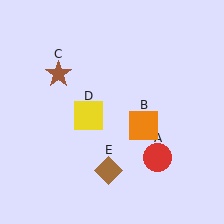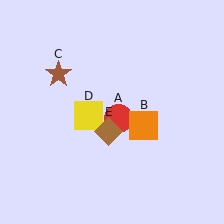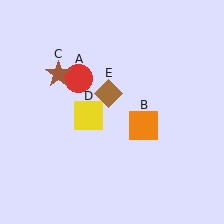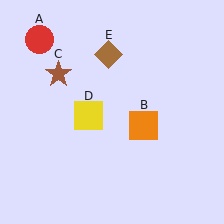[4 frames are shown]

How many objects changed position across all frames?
2 objects changed position: red circle (object A), brown diamond (object E).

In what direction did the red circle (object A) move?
The red circle (object A) moved up and to the left.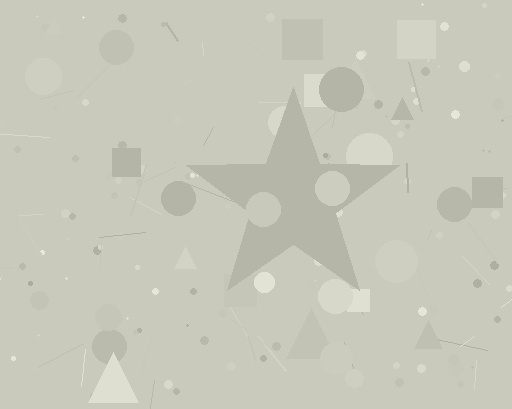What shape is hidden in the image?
A star is hidden in the image.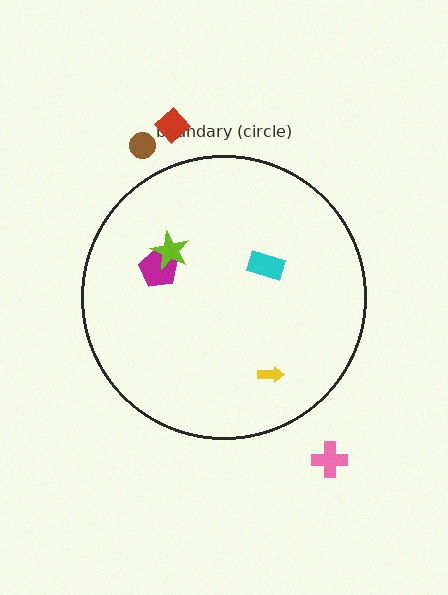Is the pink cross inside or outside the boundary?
Outside.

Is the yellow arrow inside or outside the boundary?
Inside.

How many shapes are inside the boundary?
4 inside, 3 outside.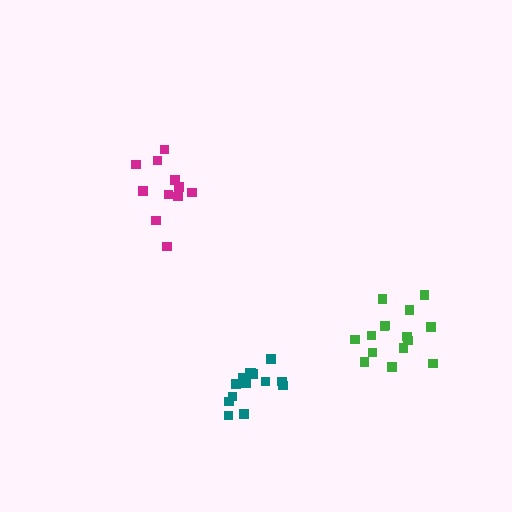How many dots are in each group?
Group 1: 11 dots, Group 2: 15 dots, Group 3: 14 dots (40 total).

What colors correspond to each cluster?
The clusters are colored: magenta, green, teal.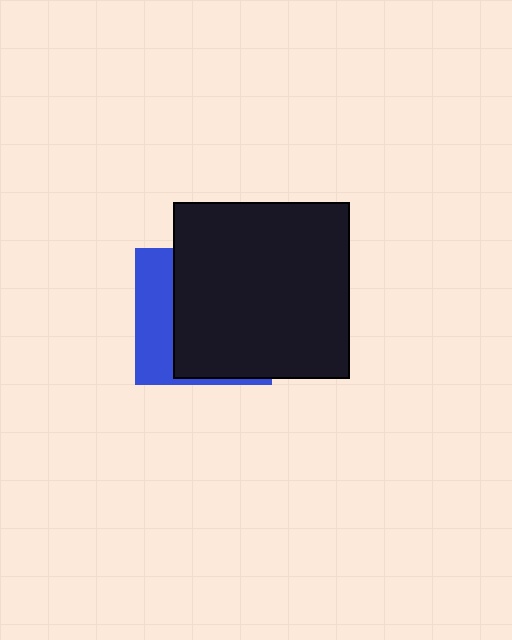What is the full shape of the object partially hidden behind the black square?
The partially hidden object is a blue square.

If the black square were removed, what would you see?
You would see the complete blue square.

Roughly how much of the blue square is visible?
A small part of it is visible (roughly 31%).